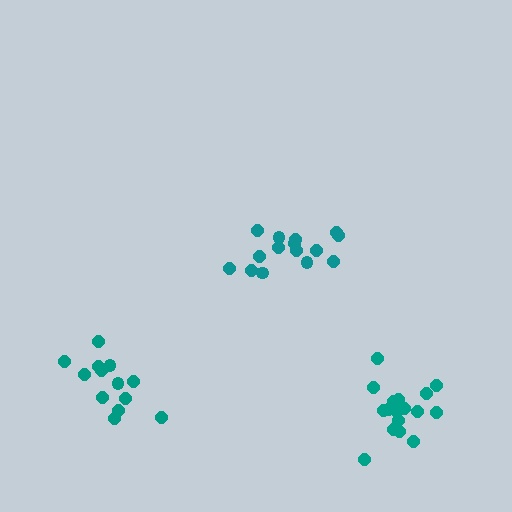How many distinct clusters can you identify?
There are 3 distinct clusters.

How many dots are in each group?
Group 1: 17 dots, Group 2: 13 dots, Group 3: 15 dots (45 total).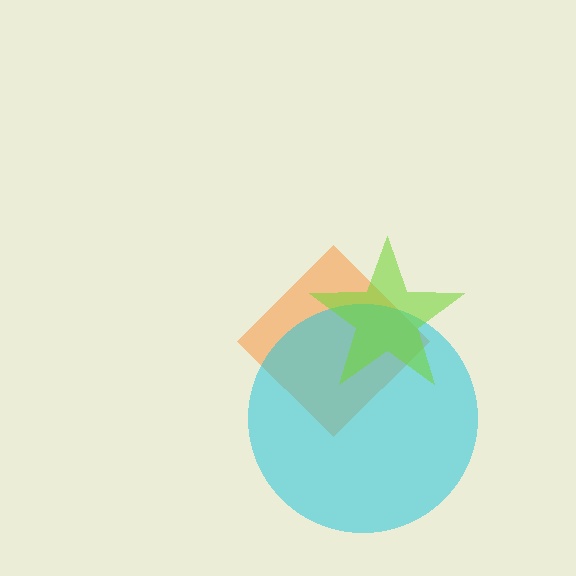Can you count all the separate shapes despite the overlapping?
Yes, there are 3 separate shapes.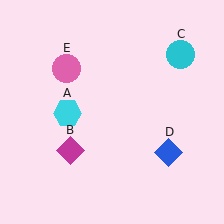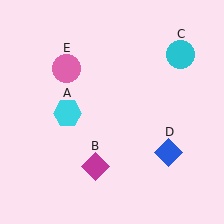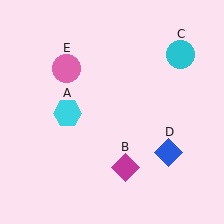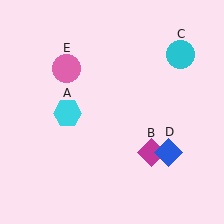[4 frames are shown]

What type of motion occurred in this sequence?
The magenta diamond (object B) rotated counterclockwise around the center of the scene.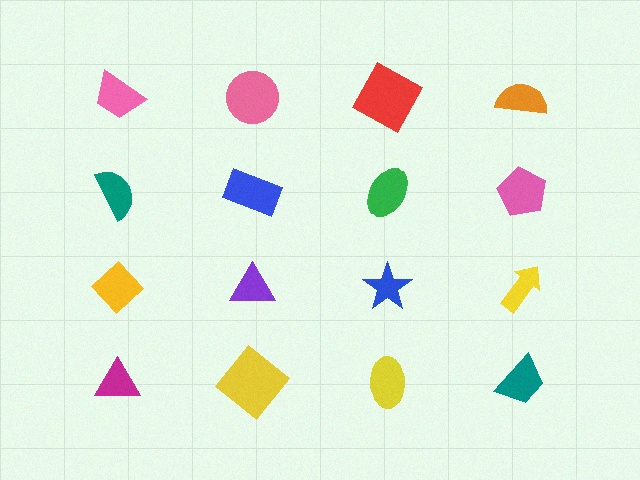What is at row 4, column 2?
A yellow diamond.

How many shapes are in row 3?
4 shapes.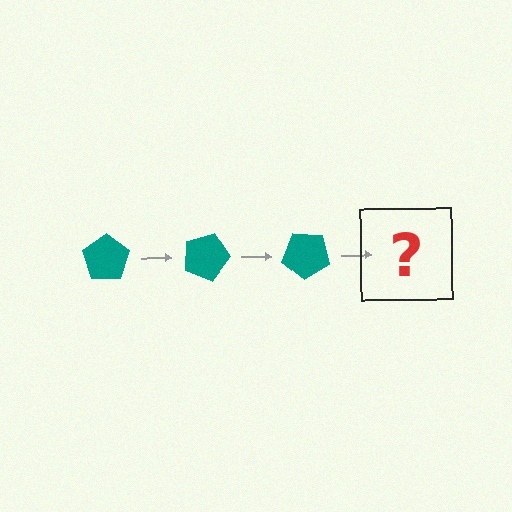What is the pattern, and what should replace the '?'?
The pattern is that the pentagon rotates 20 degrees each step. The '?' should be a teal pentagon rotated 60 degrees.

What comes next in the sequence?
The next element should be a teal pentagon rotated 60 degrees.